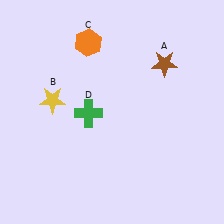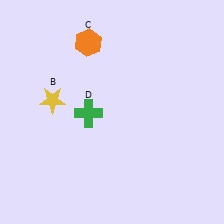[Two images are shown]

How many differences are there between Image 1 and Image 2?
There is 1 difference between the two images.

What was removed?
The brown star (A) was removed in Image 2.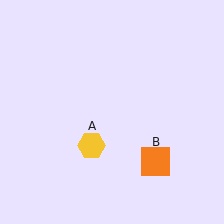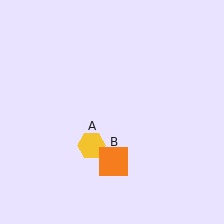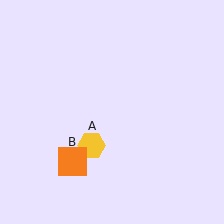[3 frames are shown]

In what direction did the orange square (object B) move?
The orange square (object B) moved left.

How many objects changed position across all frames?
1 object changed position: orange square (object B).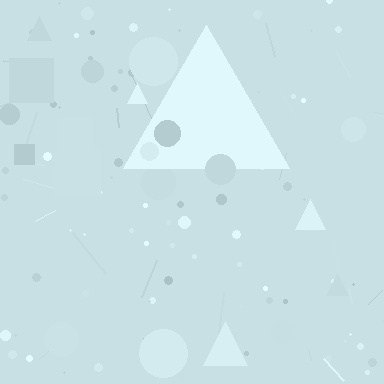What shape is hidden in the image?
A triangle is hidden in the image.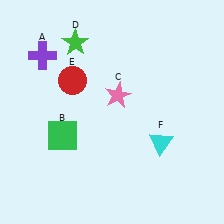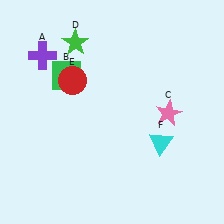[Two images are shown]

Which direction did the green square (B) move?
The green square (B) moved up.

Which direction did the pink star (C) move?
The pink star (C) moved right.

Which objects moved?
The objects that moved are: the green square (B), the pink star (C).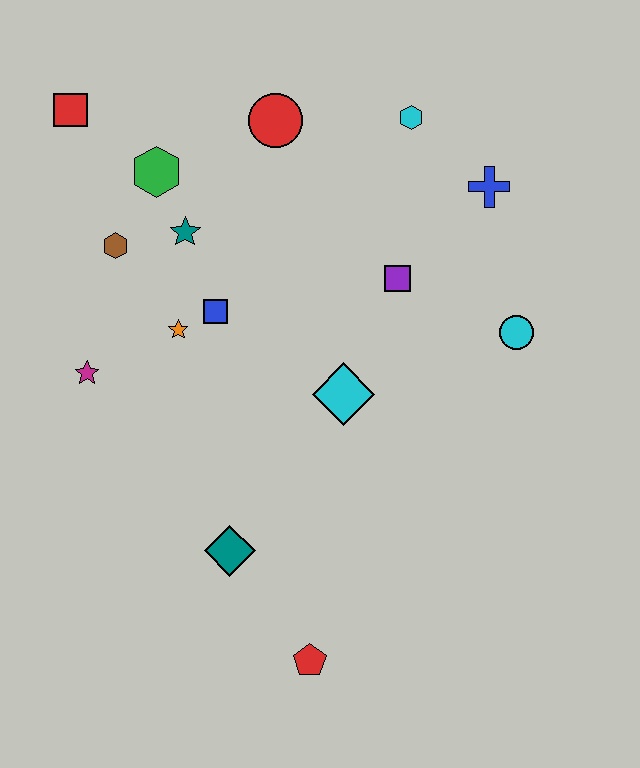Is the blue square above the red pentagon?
Yes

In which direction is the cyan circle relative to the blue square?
The cyan circle is to the right of the blue square.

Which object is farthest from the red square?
The red pentagon is farthest from the red square.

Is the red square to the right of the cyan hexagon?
No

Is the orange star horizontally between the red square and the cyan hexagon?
Yes